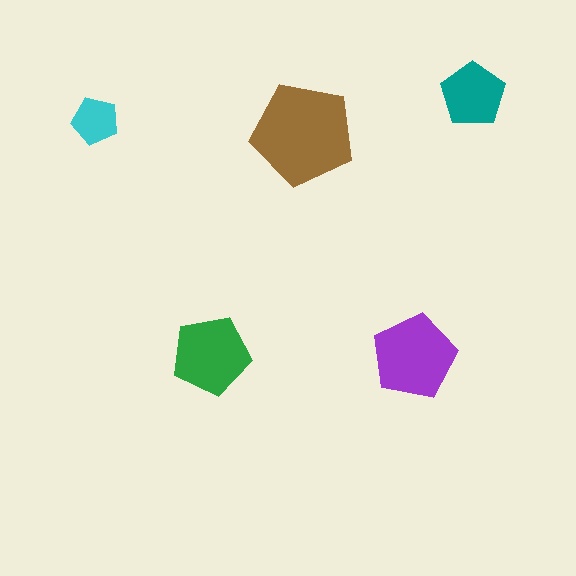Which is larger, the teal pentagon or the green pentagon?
The green one.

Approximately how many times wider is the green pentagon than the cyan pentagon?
About 1.5 times wider.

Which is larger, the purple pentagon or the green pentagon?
The purple one.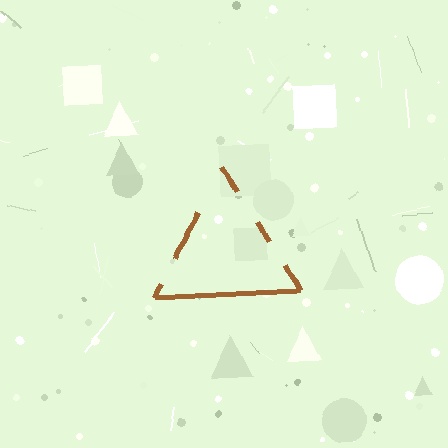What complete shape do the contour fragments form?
The contour fragments form a triangle.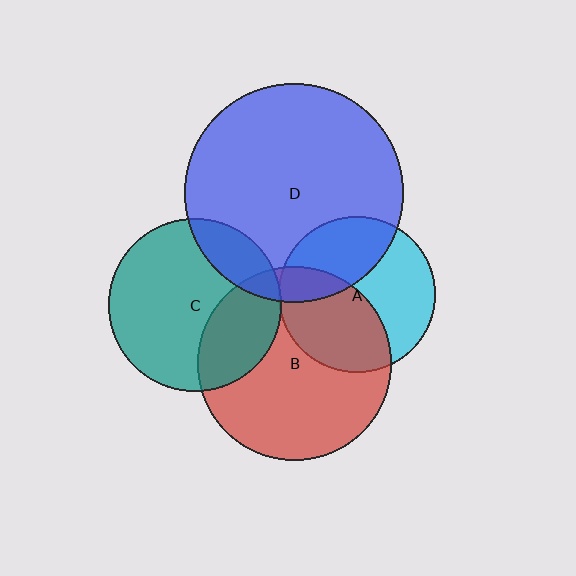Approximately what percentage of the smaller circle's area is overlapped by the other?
Approximately 45%.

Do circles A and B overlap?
Yes.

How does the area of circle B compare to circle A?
Approximately 1.5 times.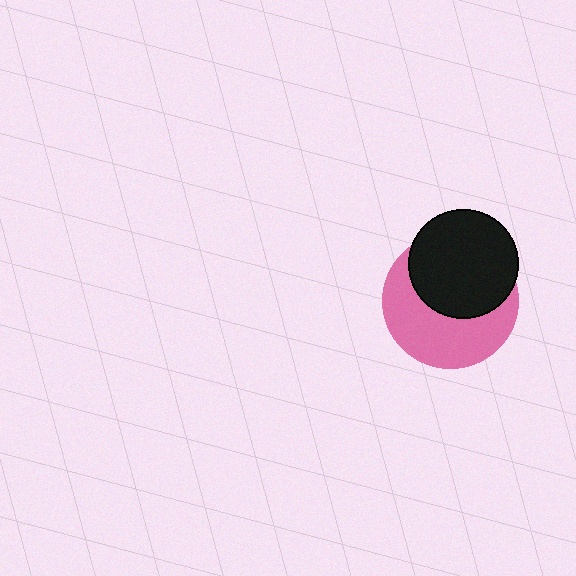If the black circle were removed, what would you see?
You would see the complete pink circle.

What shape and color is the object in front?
The object in front is a black circle.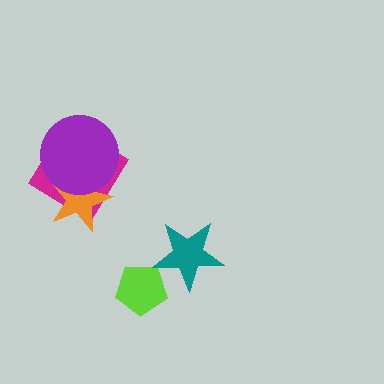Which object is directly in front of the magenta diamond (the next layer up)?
The orange star is directly in front of the magenta diamond.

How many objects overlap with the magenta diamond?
2 objects overlap with the magenta diamond.